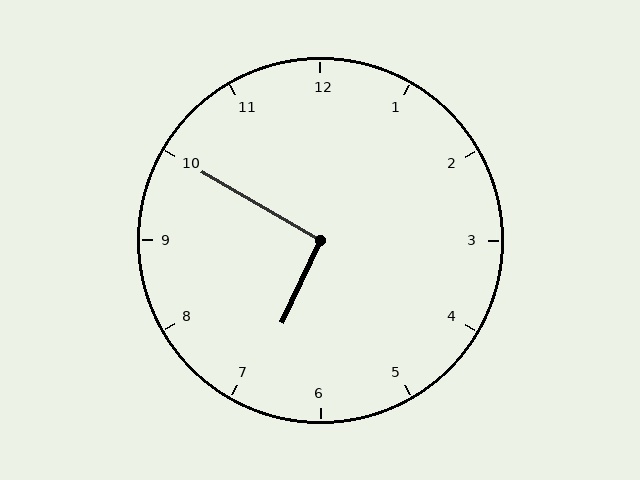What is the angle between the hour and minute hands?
Approximately 95 degrees.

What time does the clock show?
6:50.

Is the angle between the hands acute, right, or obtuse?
It is right.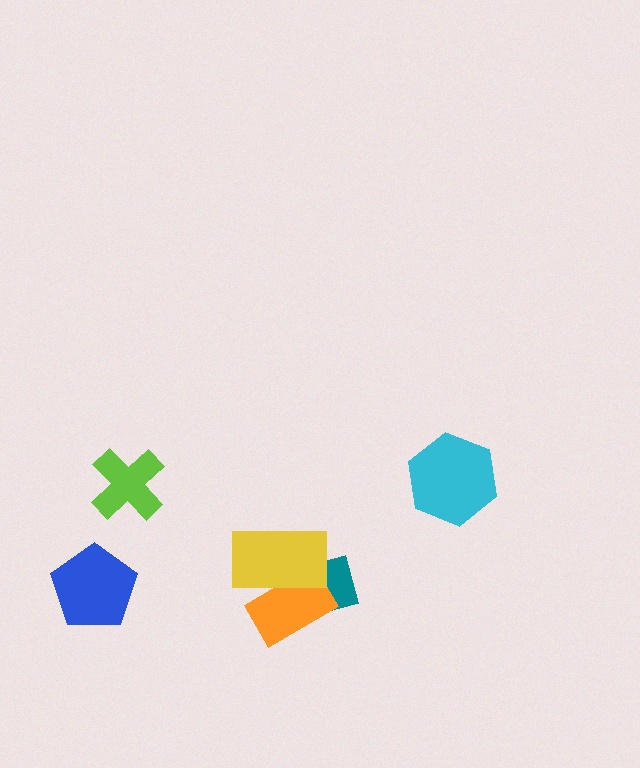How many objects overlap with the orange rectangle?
2 objects overlap with the orange rectangle.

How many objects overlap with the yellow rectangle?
2 objects overlap with the yellow rectangle.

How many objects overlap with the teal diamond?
2 objects overlap with the teal diamond.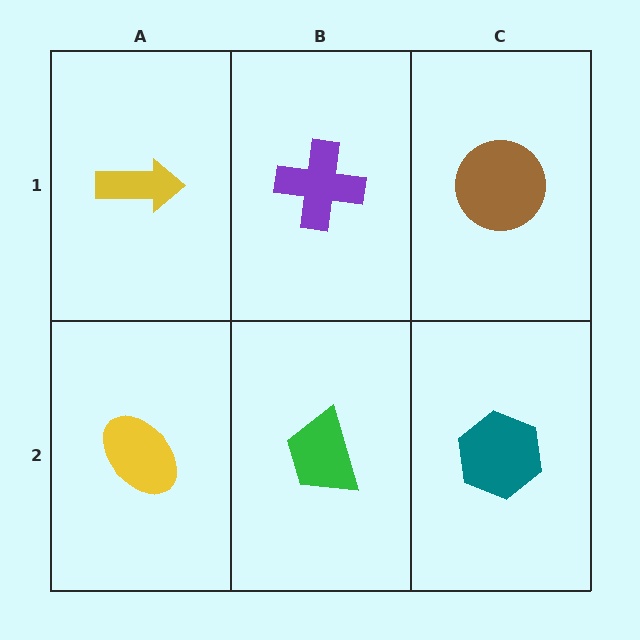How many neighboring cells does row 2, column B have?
3.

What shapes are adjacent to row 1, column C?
A teal hexagon (row 2, column C), a purple cross (row 1, column B).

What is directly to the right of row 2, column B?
A teal hexagon.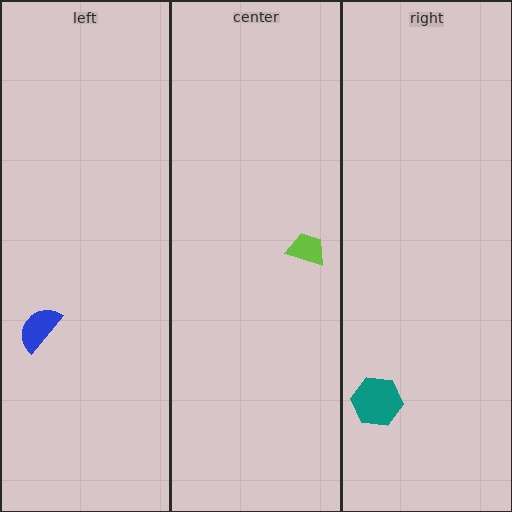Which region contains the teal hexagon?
The right region.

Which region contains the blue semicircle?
The left region.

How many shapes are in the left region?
1.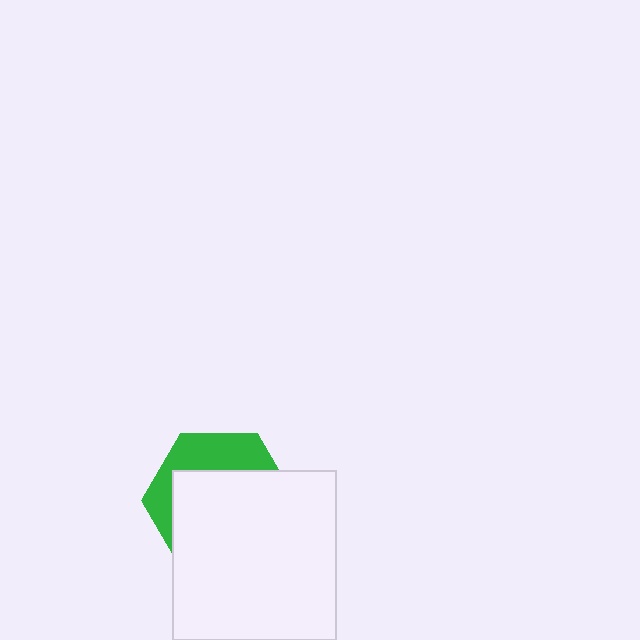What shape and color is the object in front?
The object in front is a white rectangle.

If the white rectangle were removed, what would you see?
You would see the complete green hexagon.